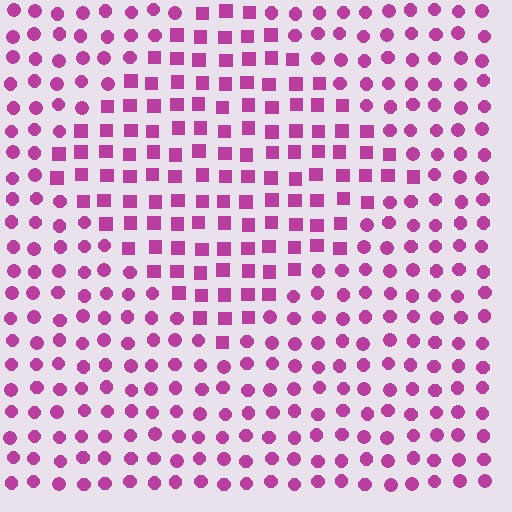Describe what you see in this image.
The image is filled with small magenta elements arranged in a uniform grid. A diamond-shaped region contains squares, while the surrounding area contains circles. The boundary is defined purely by the change in element shape.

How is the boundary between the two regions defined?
The boundary is defined by a change in element shape: squares inside vs. circles outside. All elements share the same color and spacing.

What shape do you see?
I see a diamond.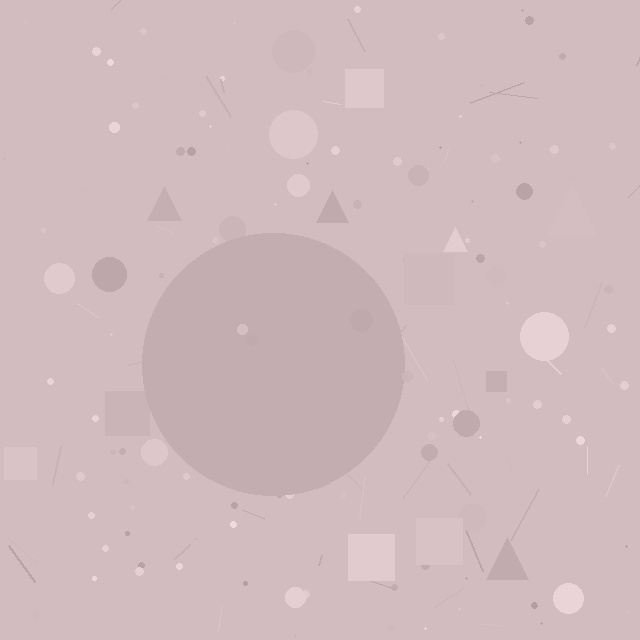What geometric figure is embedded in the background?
A circle is embedded in the background.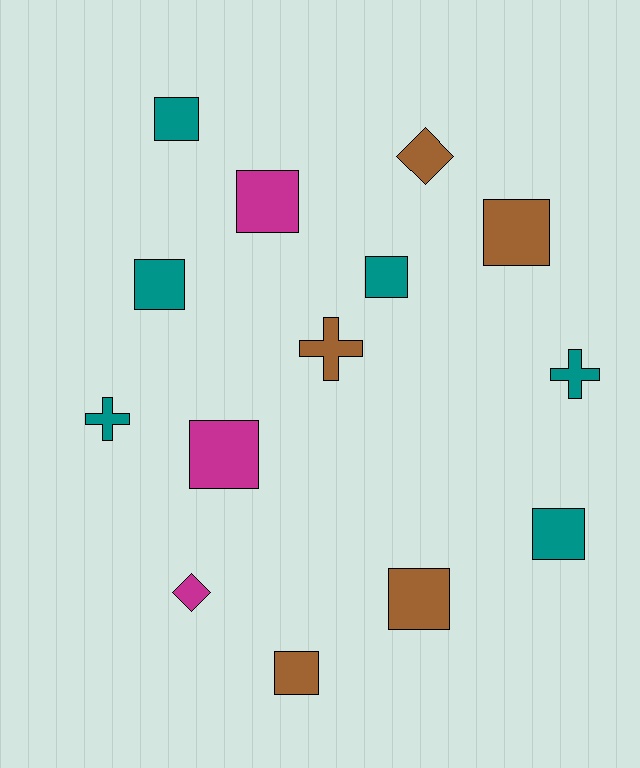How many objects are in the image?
There are 14 objects.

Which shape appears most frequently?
Square, with 9 objects.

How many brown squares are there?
There are 3 brown squares.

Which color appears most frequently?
Teal, with 6 objects.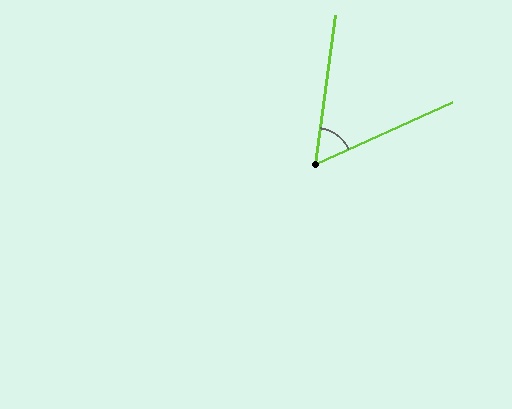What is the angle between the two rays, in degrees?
Approximately 58 degrees.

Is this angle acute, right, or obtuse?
It is acute.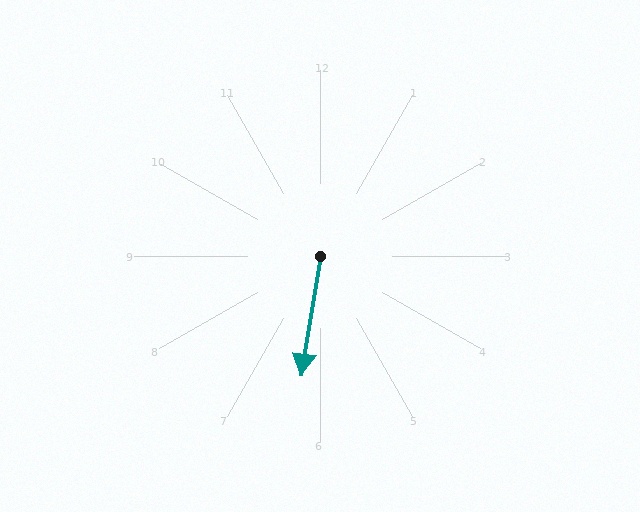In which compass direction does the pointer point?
South.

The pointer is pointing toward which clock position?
Roughly 6 o'clock.